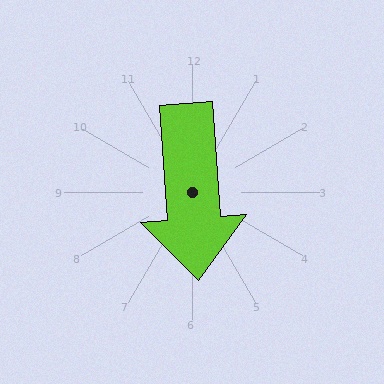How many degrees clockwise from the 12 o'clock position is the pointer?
Approximately 176 degrees.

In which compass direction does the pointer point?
South.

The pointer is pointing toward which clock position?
Roughly 6 o'clock.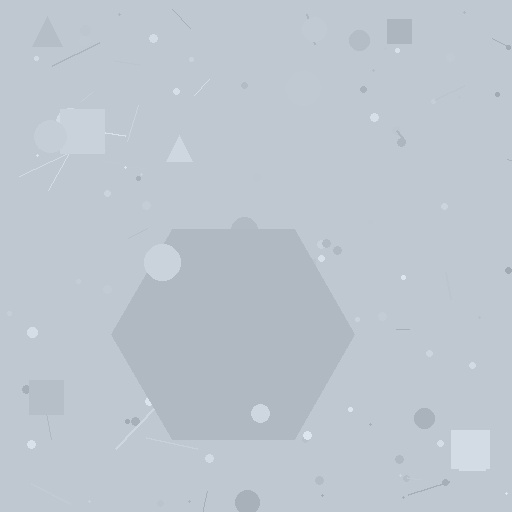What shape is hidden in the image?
A hexagon is hidden in the image.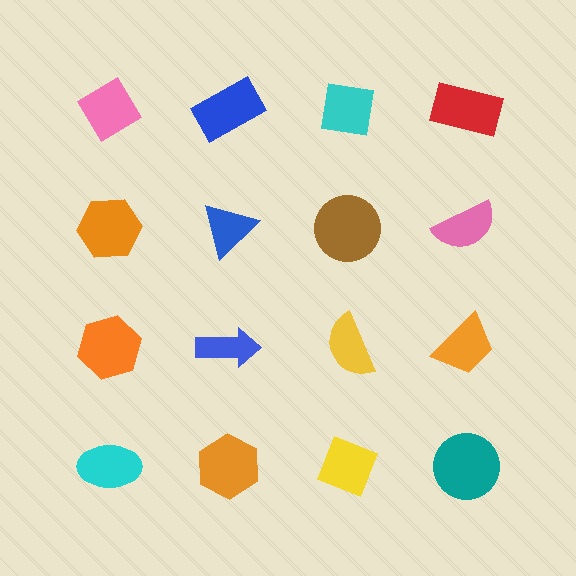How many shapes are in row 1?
4 shapes.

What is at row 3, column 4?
An orange trapezoid.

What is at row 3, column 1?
An orange hexagon.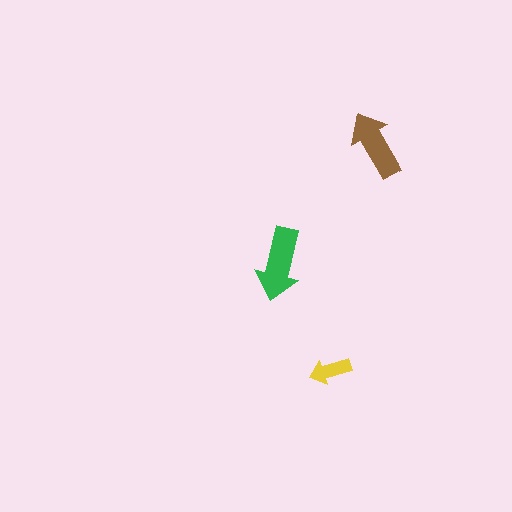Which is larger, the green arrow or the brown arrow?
The green one.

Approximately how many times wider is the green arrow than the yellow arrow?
About 1.5 times wider.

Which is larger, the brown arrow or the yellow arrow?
The brown one.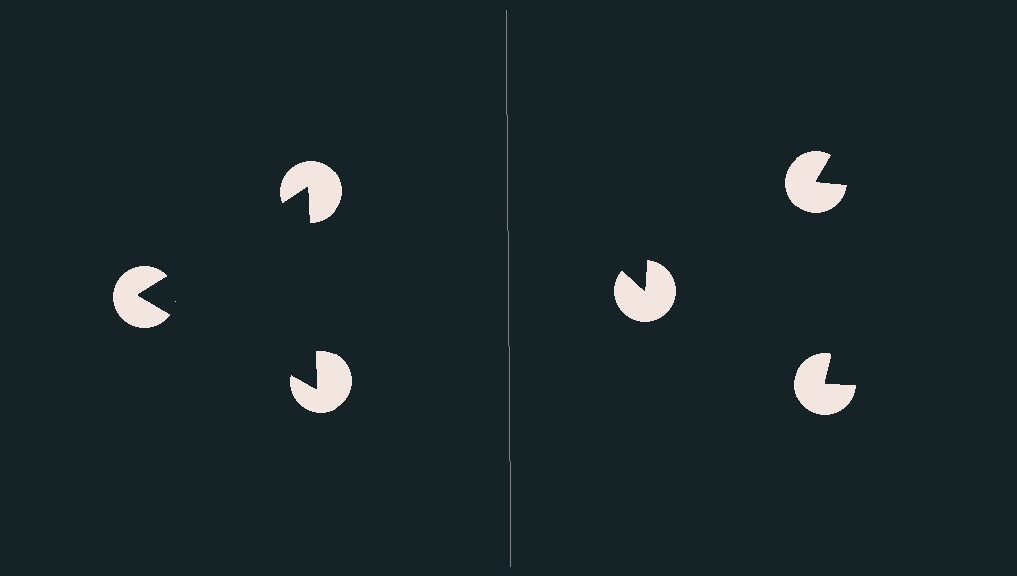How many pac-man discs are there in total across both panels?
6 — 3 on each side.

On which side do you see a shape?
An illusory triangle appears on the left side. On the right side the wedge cuts are rotated, so no coherent shape forms.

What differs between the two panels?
The pac-man discs are positioned identically on both sides; only the wedge orientations differ. On the left they align to a triangle; on the right they are misaligned.